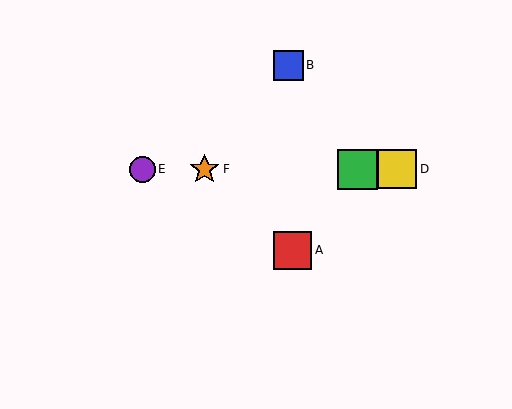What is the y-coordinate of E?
Object E is at y≈169.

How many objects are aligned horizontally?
4 objects (C, D, E, F) are aligned horizontally.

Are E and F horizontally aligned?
Yes, both are at y≈169.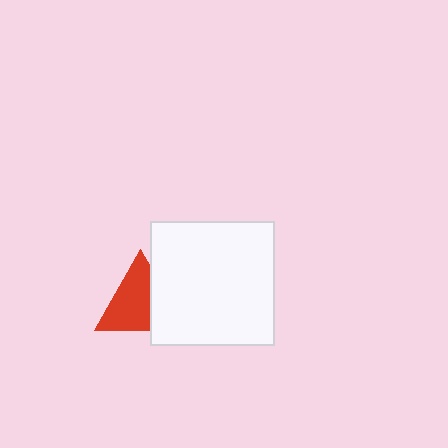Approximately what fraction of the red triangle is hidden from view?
Roughly 33% of the red triangle is hidden behind the white square.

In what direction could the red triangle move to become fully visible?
The red triangle could move left. That would shift it out from behind the white square entirely.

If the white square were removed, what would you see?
You would see the complete red triangle.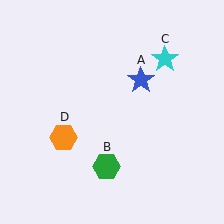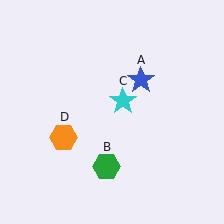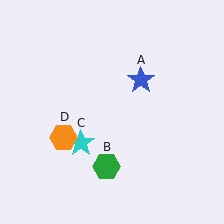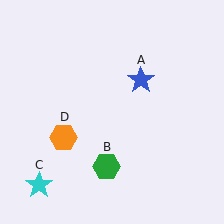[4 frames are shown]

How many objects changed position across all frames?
1 object changed position: cyan star (object C).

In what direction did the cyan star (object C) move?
The cyan star (object C) moved down and to the left.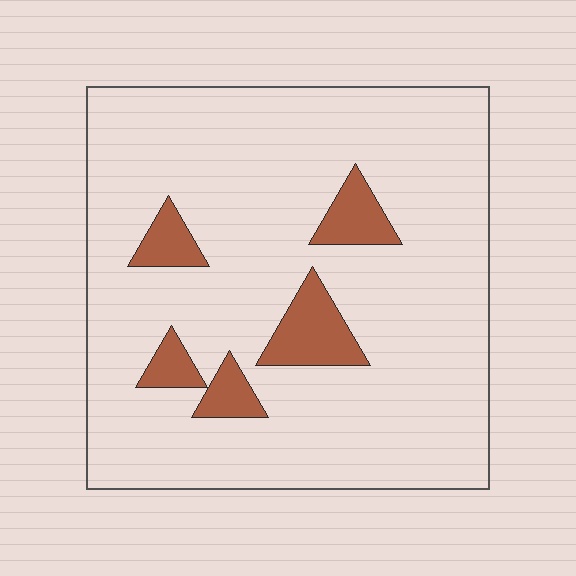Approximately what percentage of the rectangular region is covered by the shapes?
Approximately 10%.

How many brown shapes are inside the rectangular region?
5.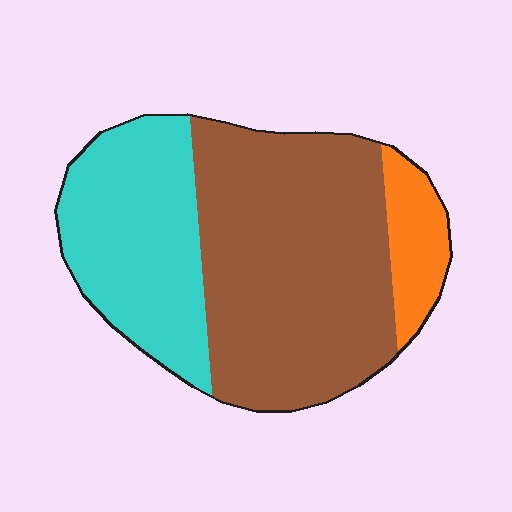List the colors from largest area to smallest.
From largest to smallest: brown, cyan, orange.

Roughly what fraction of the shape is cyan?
Cyan takes up between a sixth and a third of the shape.